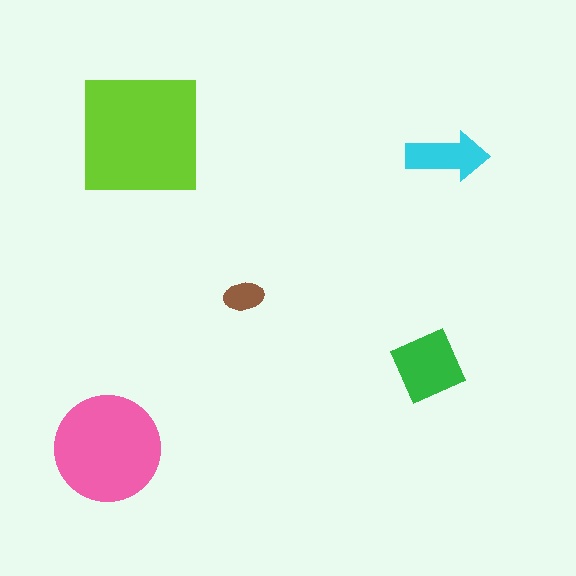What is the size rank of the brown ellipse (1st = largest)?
5th.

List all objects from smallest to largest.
The brown ellipse, the cyan arrow, the green diamond, the pink circle, the lime square.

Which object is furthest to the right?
The cyan arrow is rightmost.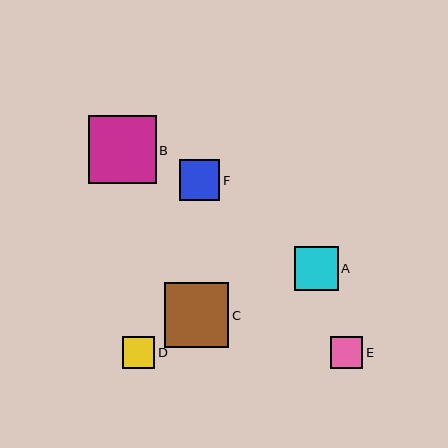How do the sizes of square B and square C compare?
Square B and square C are approximately the same size.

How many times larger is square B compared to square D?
Square B is approximately 2.1 times the size of square D.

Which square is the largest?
Square B is the largest with a size of approximately 67 pixels.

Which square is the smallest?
Square D is the smallest with a size of approximately 32 pixels.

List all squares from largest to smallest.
From largest to smallest: B, C, A, F, E, D.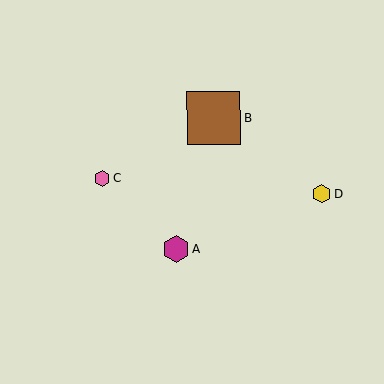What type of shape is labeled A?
Shape A is a magenta hexagon.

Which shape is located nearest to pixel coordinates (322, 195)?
The yellow hexagon (labeled D) at (322, 194) is nearest to that location.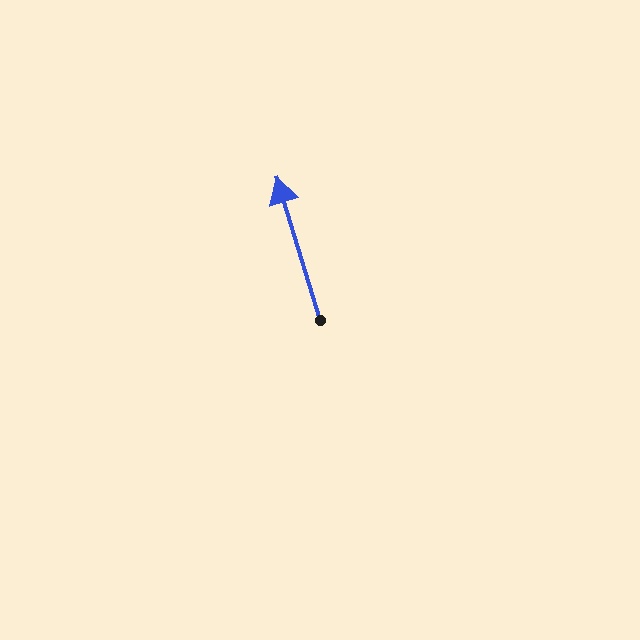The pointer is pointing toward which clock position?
Roughly 11 o'clock.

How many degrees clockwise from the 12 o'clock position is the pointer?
Approximately 343 degrees.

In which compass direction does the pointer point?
North.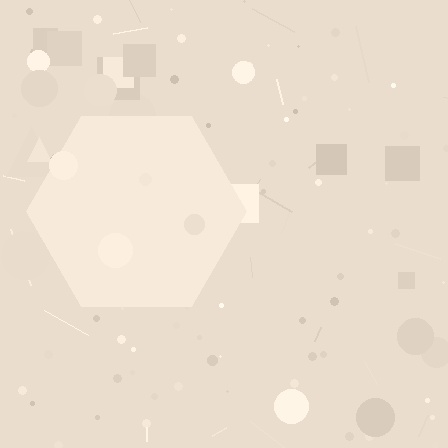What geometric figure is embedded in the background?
A hexagon is embedded in the background.